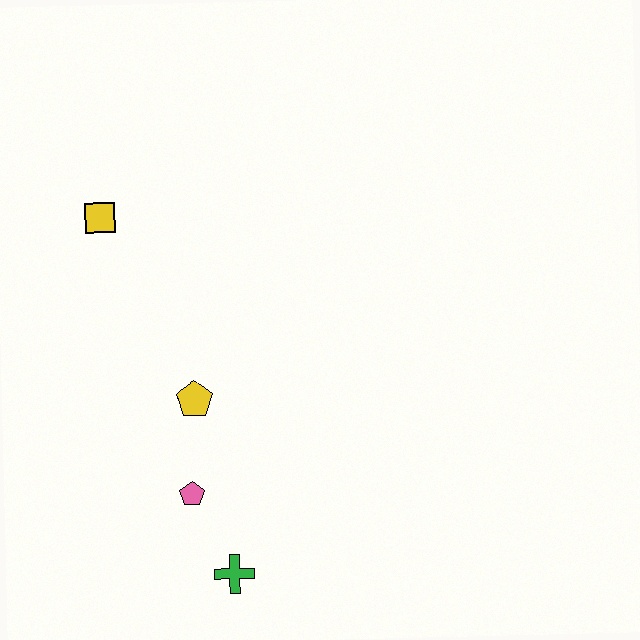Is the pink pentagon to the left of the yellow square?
No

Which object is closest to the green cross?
The pink pentagon is closest to the green cross.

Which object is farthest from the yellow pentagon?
The yellow square is farthest from the yellow pentagon.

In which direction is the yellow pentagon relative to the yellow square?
The yellow pentagon is below the yellow square.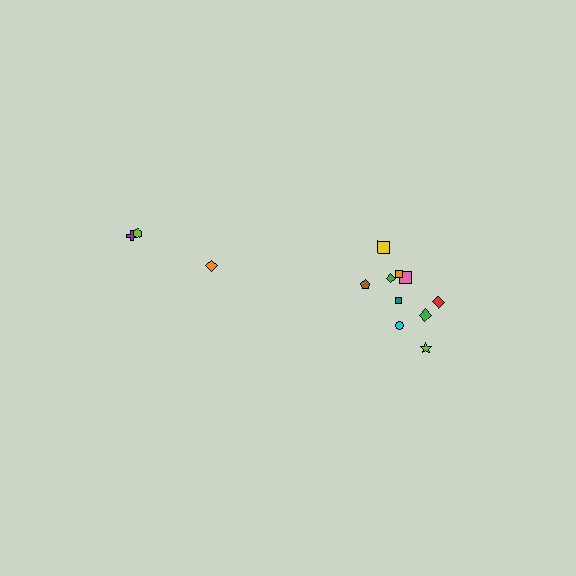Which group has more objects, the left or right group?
The right group.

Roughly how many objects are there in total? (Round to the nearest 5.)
Roughly 15 objects in total.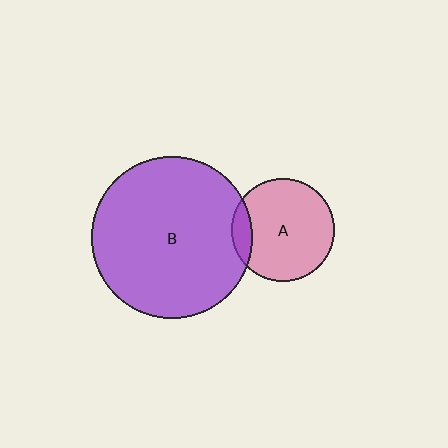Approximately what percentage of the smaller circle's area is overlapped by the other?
Approximately 10%.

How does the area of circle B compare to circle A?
Approximately 2.5 times.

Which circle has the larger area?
Circle B (purple).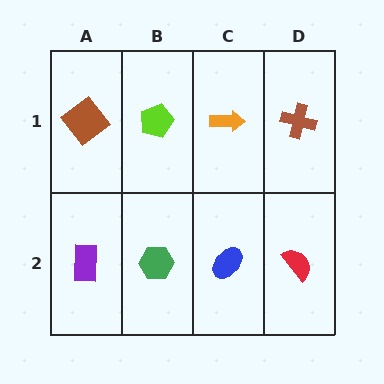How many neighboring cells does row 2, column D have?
2.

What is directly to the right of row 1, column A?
A lime pentagon.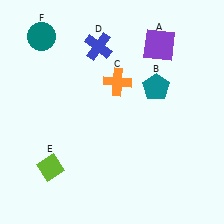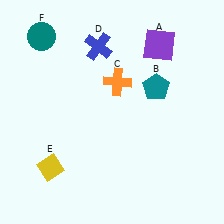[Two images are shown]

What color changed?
The diamond (E) changed from lime in Image 1 to yellow in Image 2.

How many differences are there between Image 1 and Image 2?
There is 1 difference between the two images.